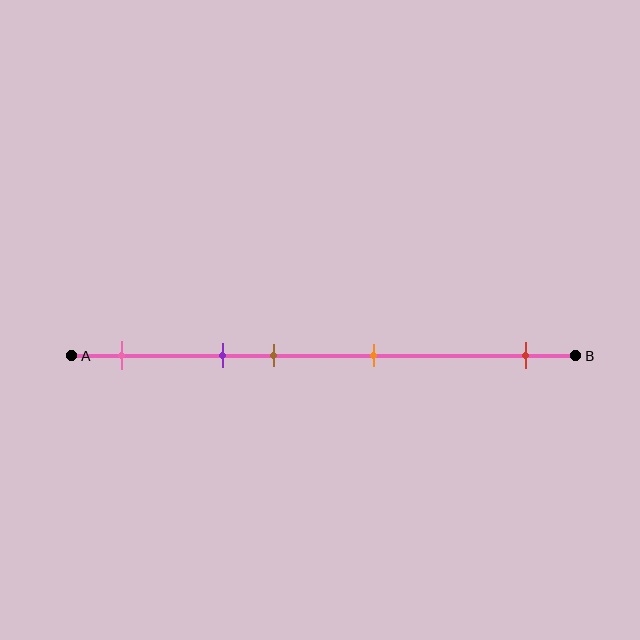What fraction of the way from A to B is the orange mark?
The orange mark is approximately 60% (0.6) of the way from A to B.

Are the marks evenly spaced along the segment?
No, the marks are not evenly spaced.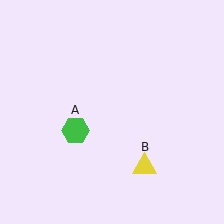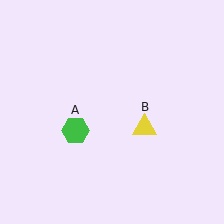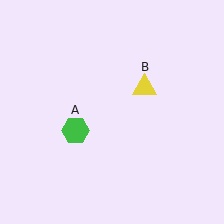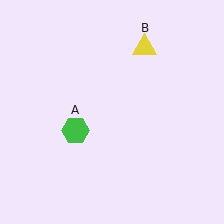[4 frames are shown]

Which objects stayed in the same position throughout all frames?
Green hexagon (object A) remained stationary.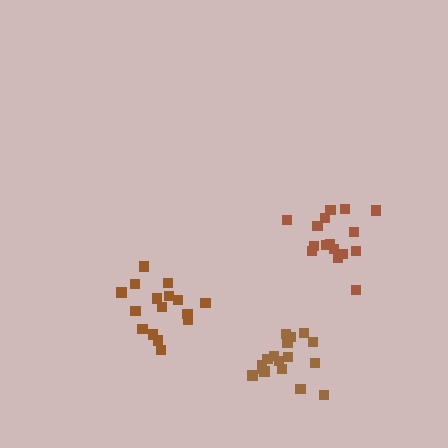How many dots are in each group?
Group 1: 16 dots, Group 2: 17 dots, Group 3: 16 dots (49 total).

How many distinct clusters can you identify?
There are 3 distinct clusters.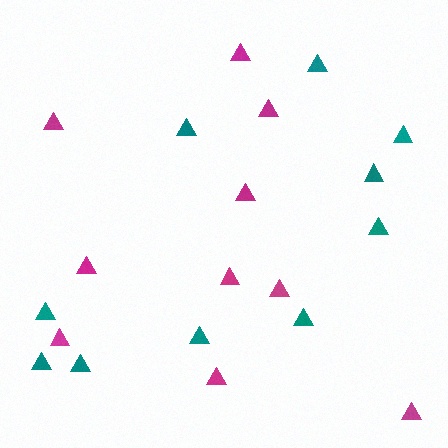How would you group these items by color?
There are 2 groups: one group of teal triangles (10) and one group of magenta triangles (10).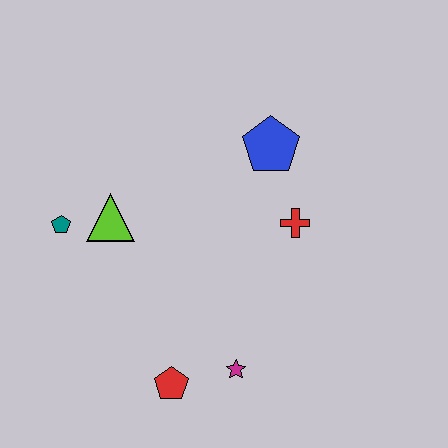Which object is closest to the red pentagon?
The magenta star is closest to the red pentagon.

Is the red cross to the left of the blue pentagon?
No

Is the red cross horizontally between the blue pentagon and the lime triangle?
No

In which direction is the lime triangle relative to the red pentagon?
The lime triangle is above the red pentagon.